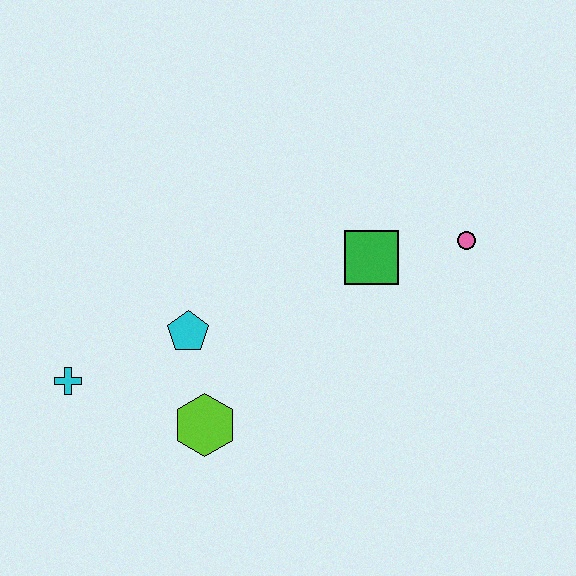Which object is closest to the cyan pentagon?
The lime hexagon is closest to the cyan pentagon.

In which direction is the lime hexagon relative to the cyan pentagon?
The lime hexagon is below the cyan pentagon.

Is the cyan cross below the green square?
Yes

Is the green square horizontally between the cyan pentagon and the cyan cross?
No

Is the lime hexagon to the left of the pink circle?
Yes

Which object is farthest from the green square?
The cyan cross is farthest from the green square.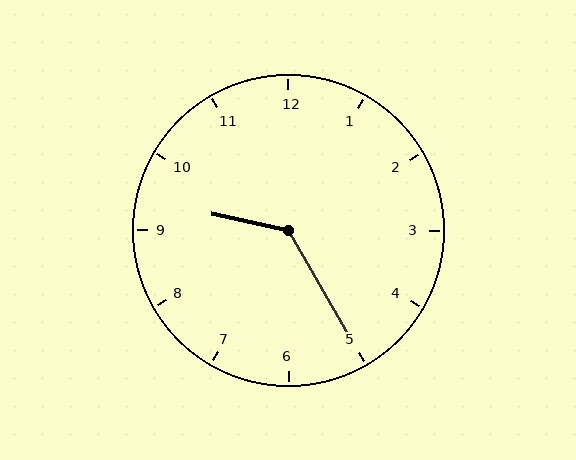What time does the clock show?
9:25.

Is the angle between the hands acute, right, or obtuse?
It is obtuse.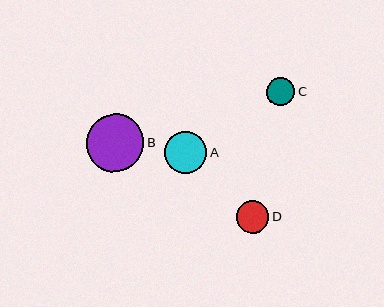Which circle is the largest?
Circle B is the largest with a size of approximately 58 pixels.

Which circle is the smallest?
Circle C is the smallest with a size of approximately 28 pixels.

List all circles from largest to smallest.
From largest to smallest: B, A, D, C.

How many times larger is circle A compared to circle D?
Circle A is approximately 1.3 times the size of circle D.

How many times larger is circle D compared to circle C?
Circle D is approximately 1.2 times the size of circle C.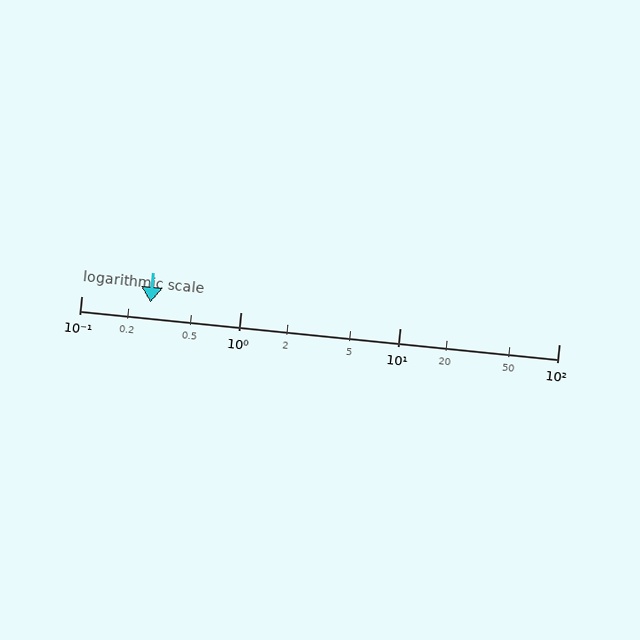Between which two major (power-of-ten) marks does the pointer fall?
The pointer is between 0.1 and 1.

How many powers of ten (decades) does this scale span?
The scale spans 3 decades, from 0.1 to 100.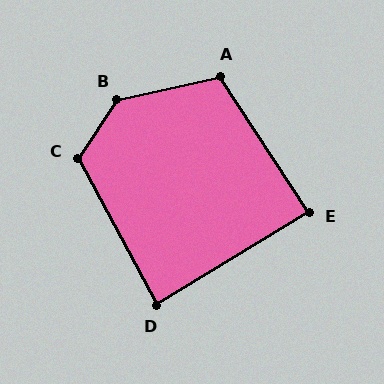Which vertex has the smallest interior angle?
D, at approximately 87 degrees.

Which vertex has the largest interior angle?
B, at approximately 136 degrees.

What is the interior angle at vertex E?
Approximately 88 degrees (approximately right).